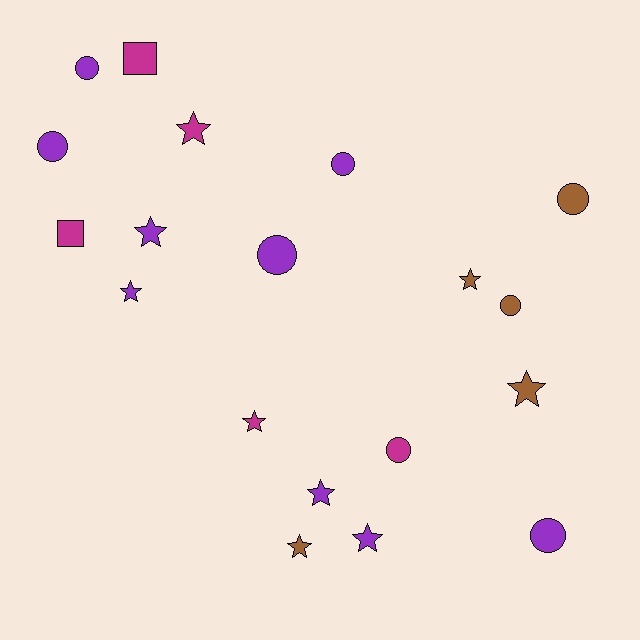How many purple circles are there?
There are 5 purple circles.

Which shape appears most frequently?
Star, with 9 objects.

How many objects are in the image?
There are 19 objects.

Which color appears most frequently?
Purple, with 9 objects.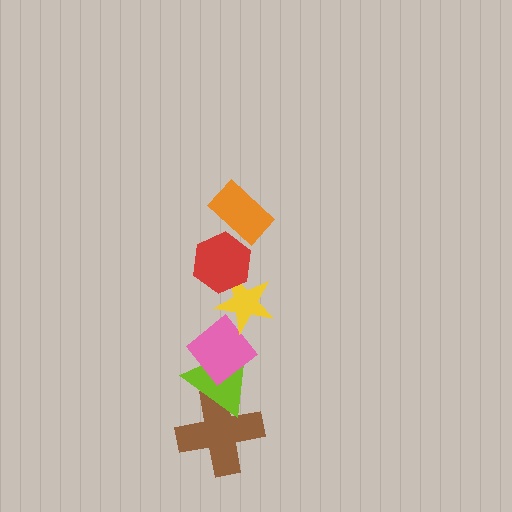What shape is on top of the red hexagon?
The orange rectangle is on top of the red hexagon.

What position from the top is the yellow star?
The yellow star is 3rd from the top.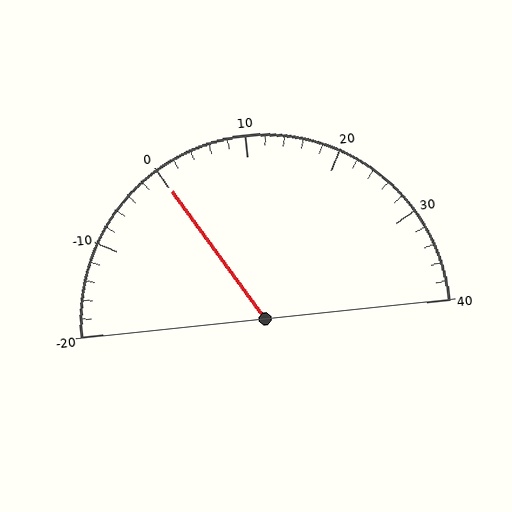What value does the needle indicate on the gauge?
The needle indicates approximately 0.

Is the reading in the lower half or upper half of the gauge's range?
The reading is in the lower half of the range (-20 to 40).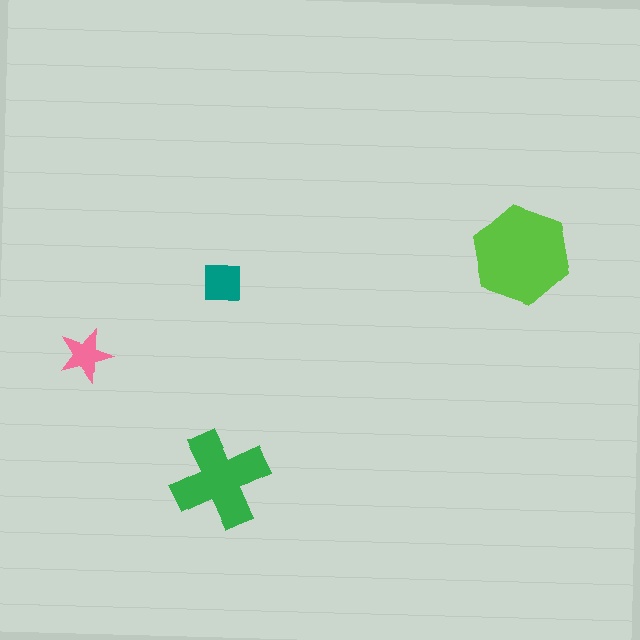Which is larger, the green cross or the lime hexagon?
The lime hexagon.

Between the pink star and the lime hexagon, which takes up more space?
The lime hexagon.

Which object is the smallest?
The pink star.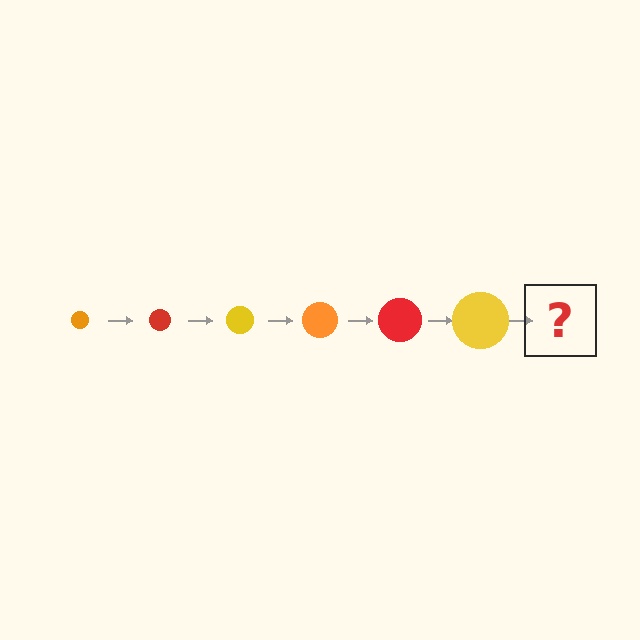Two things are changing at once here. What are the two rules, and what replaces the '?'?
The two rules are that the circle grows larger each step and the color cycles through orange, red, and yellow. The '?' should be an orange circle, larger than the previous one.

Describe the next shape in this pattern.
It should be an orange circle, larger than the previous one.